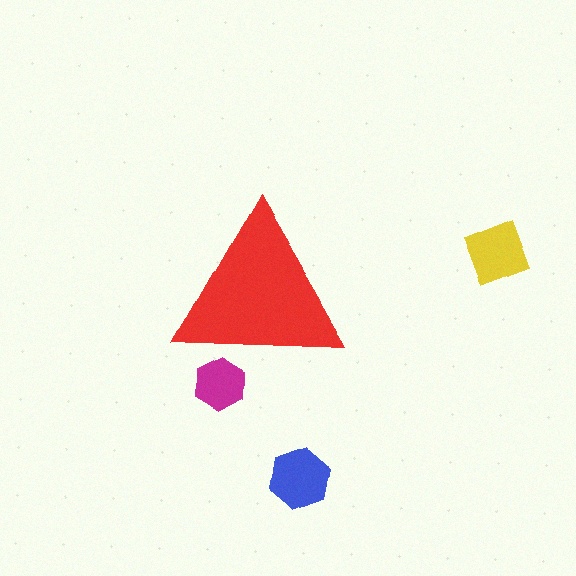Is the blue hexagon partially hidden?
No, the blue hexagon is fully visible.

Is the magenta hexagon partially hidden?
Yes, the magenta hexagon is partially hidden behind the red triangle.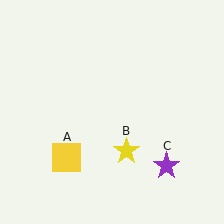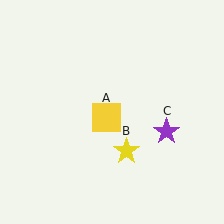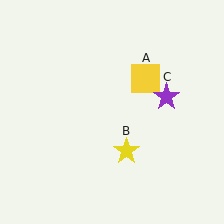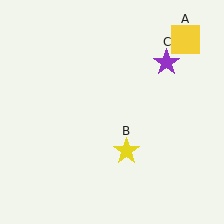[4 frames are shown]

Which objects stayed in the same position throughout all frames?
Yellow star (object B) remained stationary.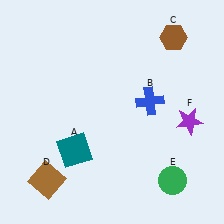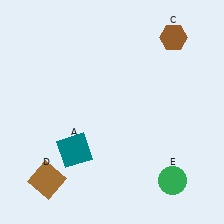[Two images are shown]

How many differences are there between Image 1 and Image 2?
There are 2 differences between the two images.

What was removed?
The purple star (F), the blue cross (B) were removed in Image 2.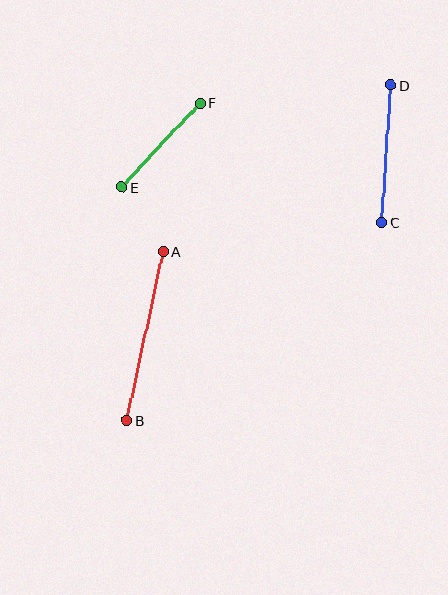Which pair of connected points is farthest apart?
Points A and B are farthest apart.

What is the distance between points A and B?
The distance is approximately 172 pixels.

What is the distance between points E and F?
The distance is approximately 115 pixels.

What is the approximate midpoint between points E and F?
The midpoint is at approximately (161, 145) pixels.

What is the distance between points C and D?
The distance is approximately 137 pixels.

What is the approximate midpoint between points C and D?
The midpoint is at approximately (386, 154) pixels.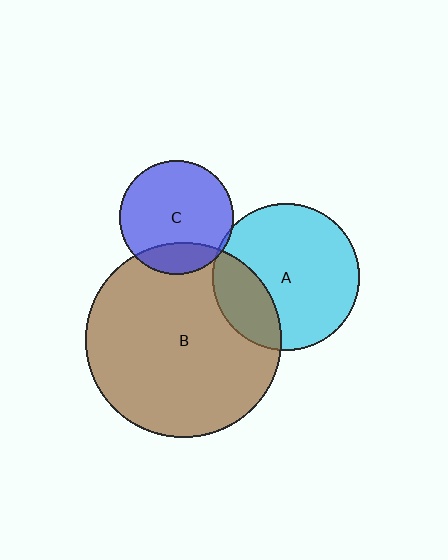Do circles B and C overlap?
Yes.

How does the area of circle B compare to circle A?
Approximately 1.8 times.